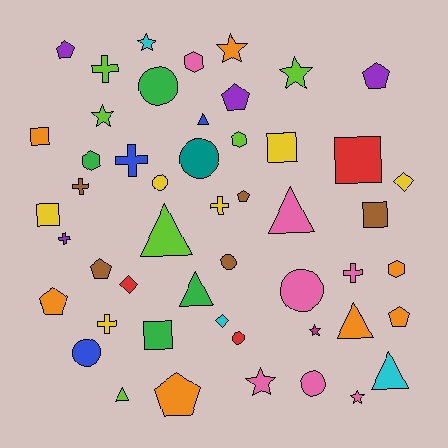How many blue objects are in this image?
There are 3 blue objects.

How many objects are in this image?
There are 50 objects.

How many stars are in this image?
There are 7 stars.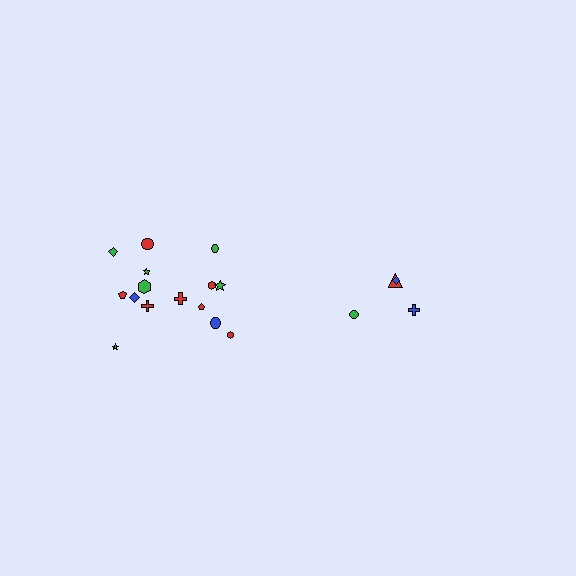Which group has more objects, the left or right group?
The left group.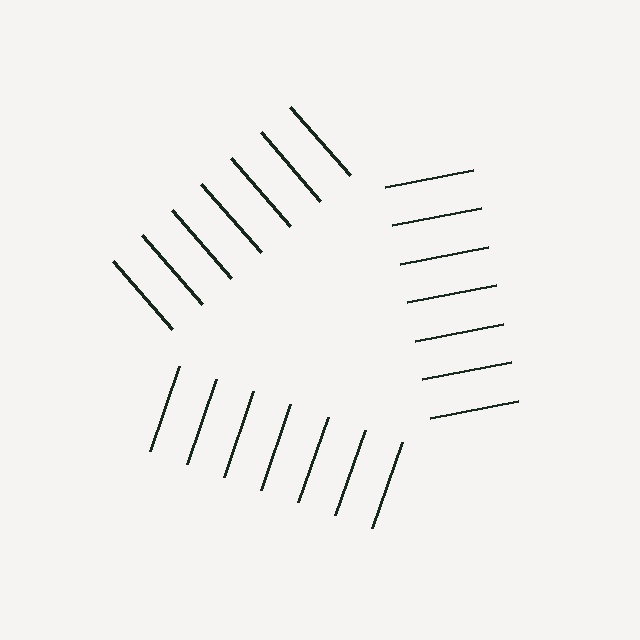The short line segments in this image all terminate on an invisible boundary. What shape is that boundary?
An illusory triangle — the line segments terminate on its edges but no continuous stroke is drawn.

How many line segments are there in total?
21 — 7 along each of the 3 edges.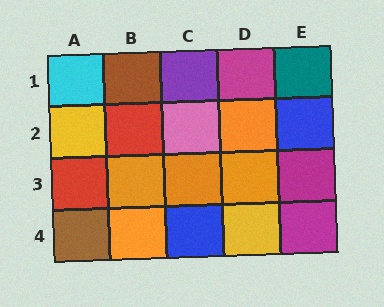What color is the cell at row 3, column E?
Magenta.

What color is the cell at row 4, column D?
Yellow.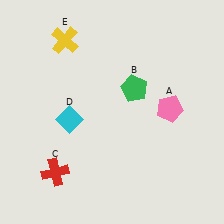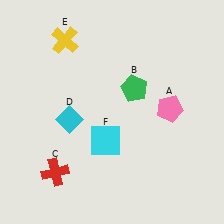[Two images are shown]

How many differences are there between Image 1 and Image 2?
There is 1 difference between the two images.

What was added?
A cyan square (F) was added in Image 2.